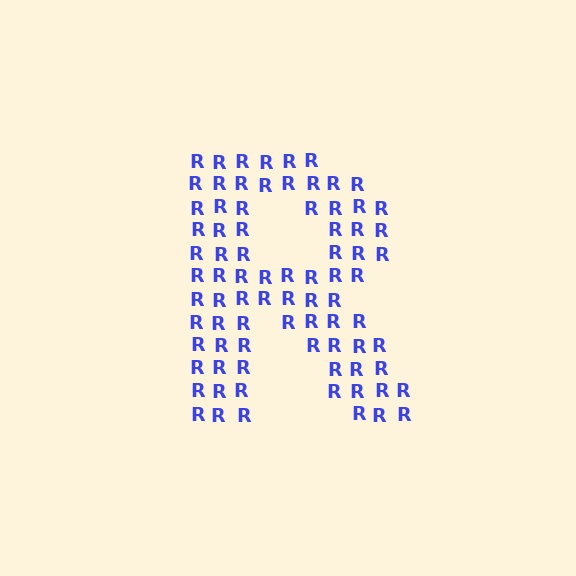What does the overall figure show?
The overall figure shows the letter R.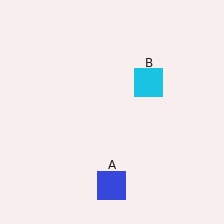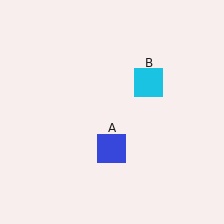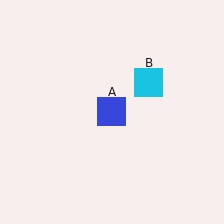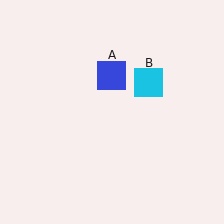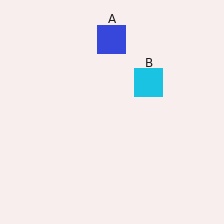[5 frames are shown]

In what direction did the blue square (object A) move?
The blue square (object A) moved up.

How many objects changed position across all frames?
1 object changed position: blue square (object A).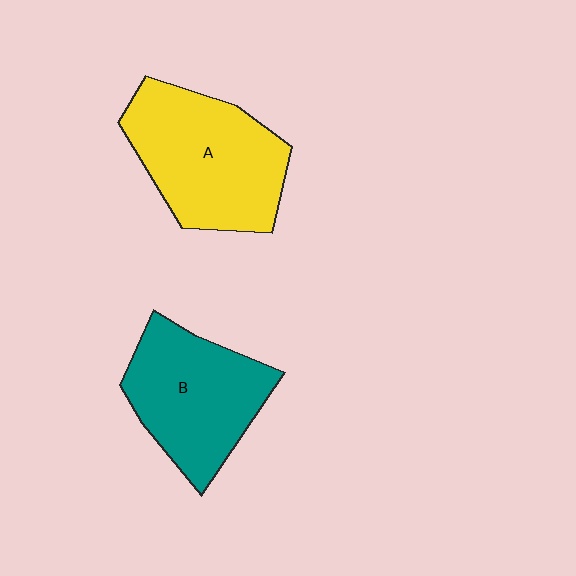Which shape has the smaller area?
Shape B (teal).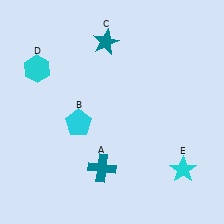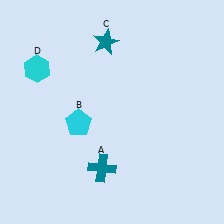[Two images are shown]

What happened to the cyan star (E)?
The cyan star (E) was removed in Image 2. It was in the bottom-right area of Image 1.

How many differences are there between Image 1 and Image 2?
There is 1 difference between the two images.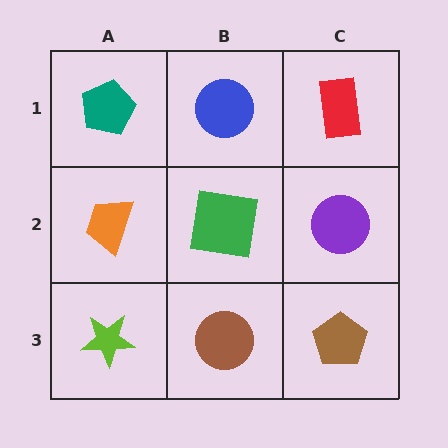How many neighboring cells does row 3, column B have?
3.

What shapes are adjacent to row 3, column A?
An orange trapezoid (row 2, column A), a brown circle (row 3, column B).